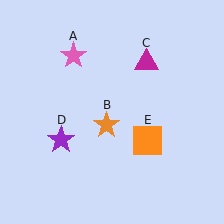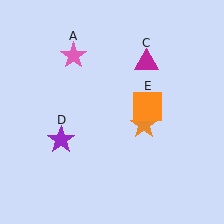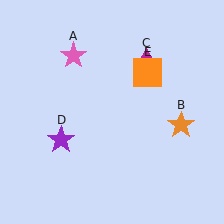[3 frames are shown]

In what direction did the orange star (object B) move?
The orange star (object B) moved right.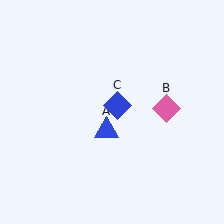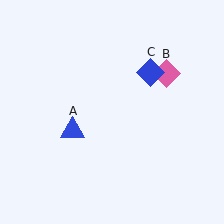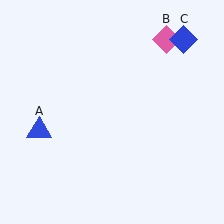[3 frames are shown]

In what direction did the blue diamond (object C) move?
The blue diamond (object C) moved up and to the right.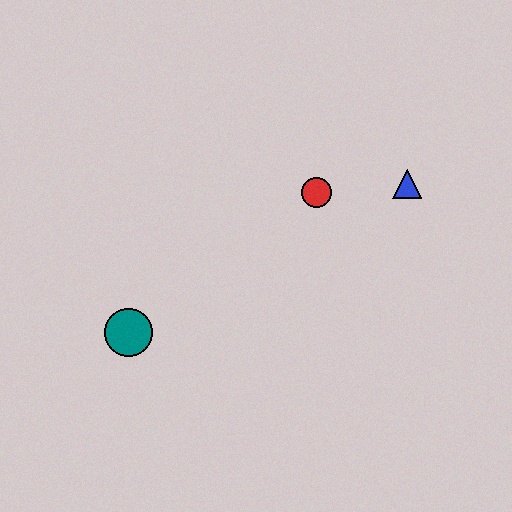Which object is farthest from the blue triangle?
The teal circle is farthest from the blue triangle.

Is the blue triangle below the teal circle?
No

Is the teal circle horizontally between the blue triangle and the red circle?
No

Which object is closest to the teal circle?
The red circle is closest to the teal circle.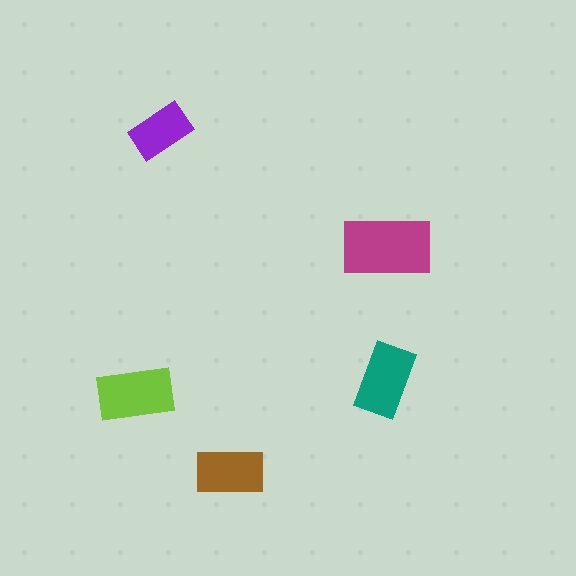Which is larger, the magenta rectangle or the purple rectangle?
The magenta one.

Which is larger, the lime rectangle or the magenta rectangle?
The magenta one.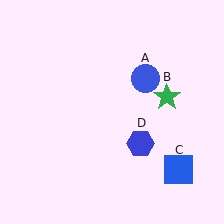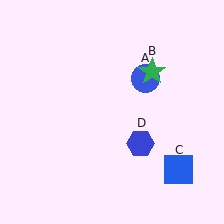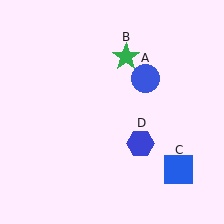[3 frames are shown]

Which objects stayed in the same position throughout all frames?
Blue circle (object A) and blue square (object C) and blue hexagon (object D) remained stationary.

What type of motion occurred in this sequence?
The green star (object B) rotated counterclockwise around the center of the scene.